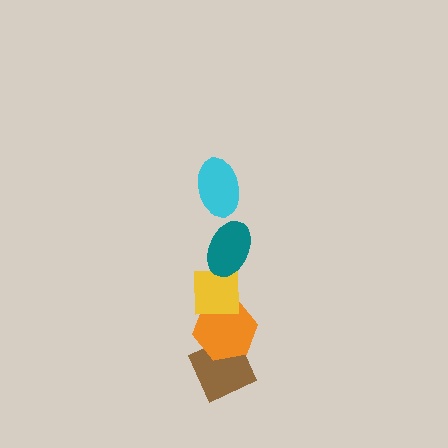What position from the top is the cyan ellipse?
The cyan ellipse is 1st from the top.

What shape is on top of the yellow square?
The teal ellipse is on top of the yellow square.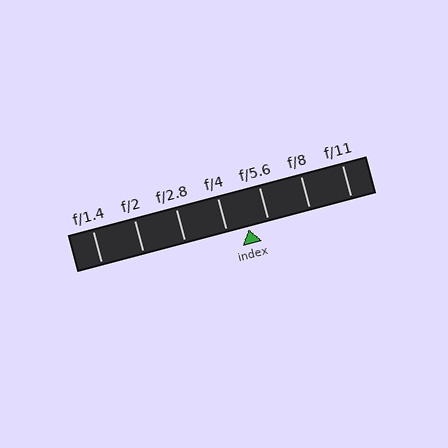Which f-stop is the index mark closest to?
The index mark is closest to f/5.6.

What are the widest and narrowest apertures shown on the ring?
The widest aperture shown is f/1.4 and the narrowest is f/11.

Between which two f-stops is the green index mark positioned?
The index mark is between f/4 and f/5.6.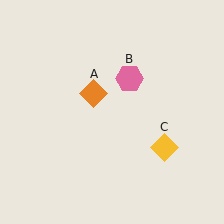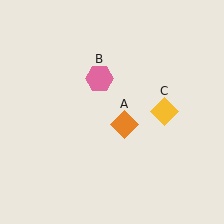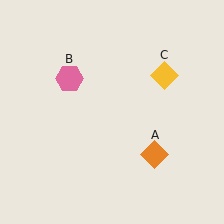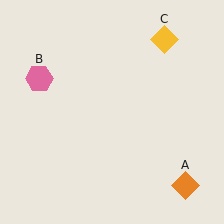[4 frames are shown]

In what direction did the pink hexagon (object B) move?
The pink hexagon (object B) moved left.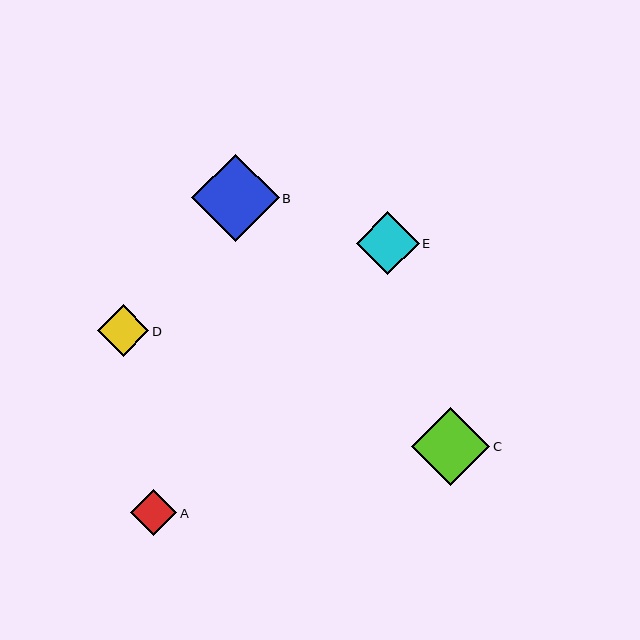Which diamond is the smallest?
Diamond A is the smallest with a size of approximately 47 pixels.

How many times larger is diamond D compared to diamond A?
Diamond D is approximately 1.1 times the size of diamond A.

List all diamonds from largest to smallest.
From largest to smallest: B, C, E, D, A.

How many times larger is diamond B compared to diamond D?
Diamond B is approximately 1.7 times the size of diamond D.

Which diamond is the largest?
Diamond B is the largest with a size of approximately 87 pixels.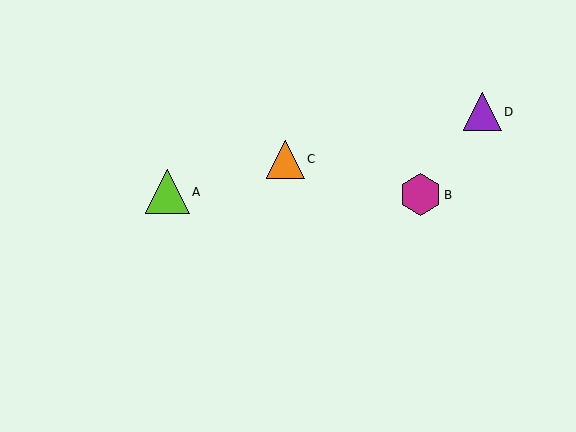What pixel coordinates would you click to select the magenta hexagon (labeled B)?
Click at (420, 195) to select the magenta hexagon B.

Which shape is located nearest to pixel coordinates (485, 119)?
The purple triangle (labeled D) at (482, 112) is nearest to that location.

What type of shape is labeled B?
Shape B is a magenta hexagon.